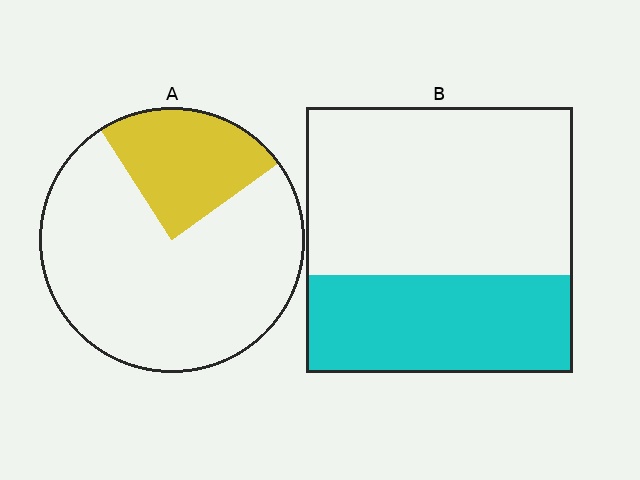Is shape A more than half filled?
No.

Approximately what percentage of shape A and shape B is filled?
A is approximately 25% and B is approximately 35%.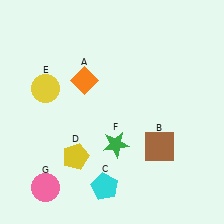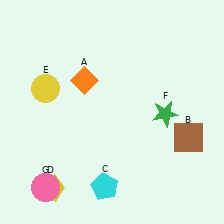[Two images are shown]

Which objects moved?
The objects that moved are: the brown square (B), the yellow pentagon (D), the green star (F).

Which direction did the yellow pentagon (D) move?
The yellow pentagon (D) moved down.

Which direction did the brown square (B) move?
The brown square (B) moved right.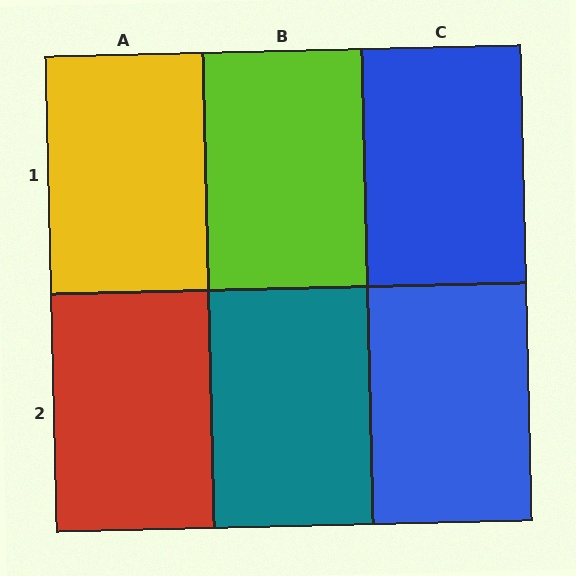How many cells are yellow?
1 cell is yellow.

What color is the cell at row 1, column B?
Lime.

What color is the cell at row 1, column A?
Yellow.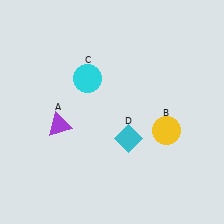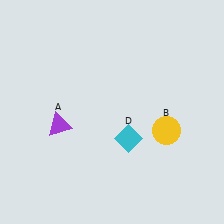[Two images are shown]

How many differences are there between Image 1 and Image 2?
There is 1 difference between the two images.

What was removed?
The cyan circle (C) was removed in Image 2.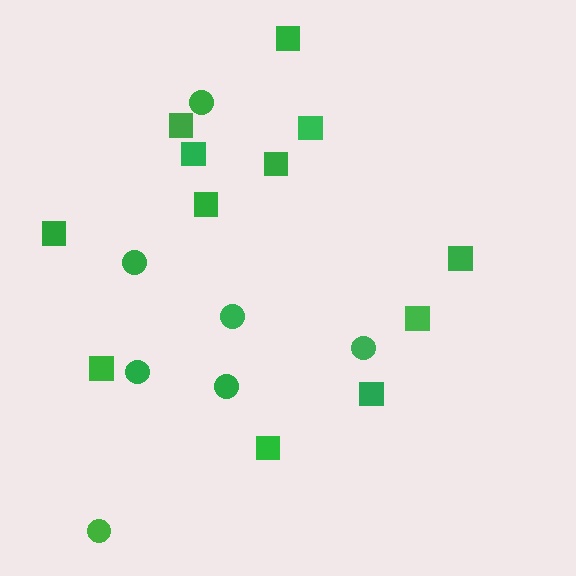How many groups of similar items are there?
There are 2 groups: one group of circles (7) and one group of squares (12).